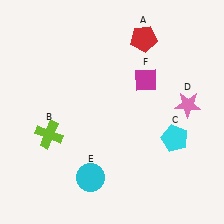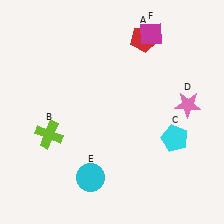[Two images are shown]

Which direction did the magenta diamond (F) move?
The magenta diamond (F) moved up.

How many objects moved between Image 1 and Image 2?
1 object moved between the two images.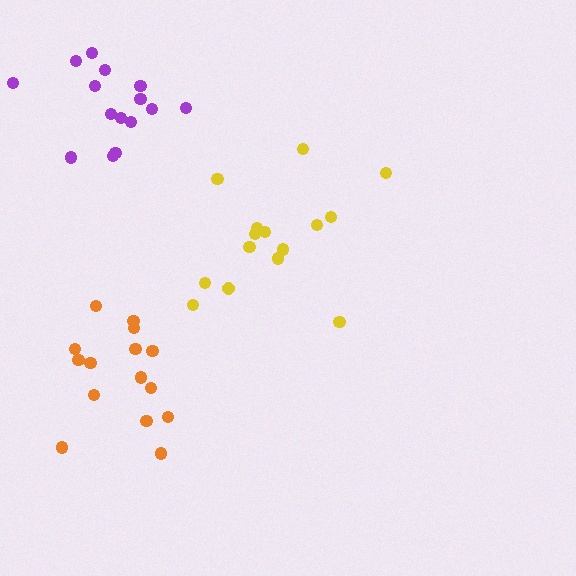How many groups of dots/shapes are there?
There are 3 groups.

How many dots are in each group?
Group 1: 15 dots, Group 2: 15 dots, Group 3: 15 dots (45 total).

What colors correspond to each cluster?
The clusters are colored: yellow, purple, orange.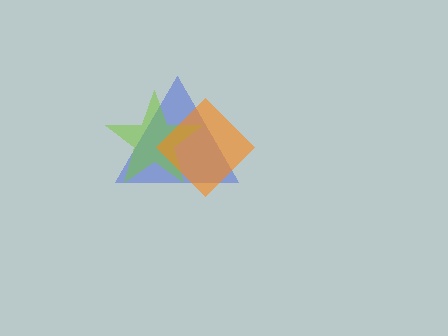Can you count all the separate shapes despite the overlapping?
Yes, there are 3 separate shapes.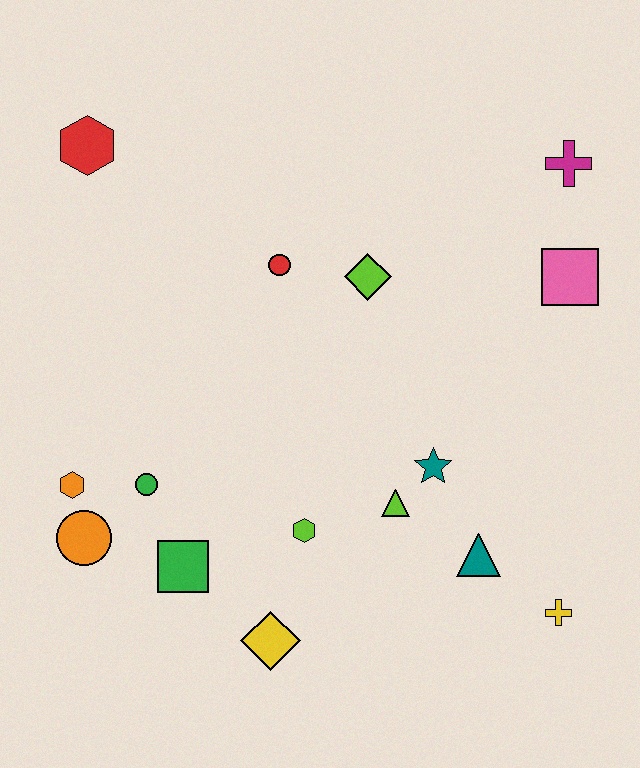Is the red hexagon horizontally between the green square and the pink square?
No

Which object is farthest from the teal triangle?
The red hexagon is farthest from the teal triangle.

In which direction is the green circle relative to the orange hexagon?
The green circle is to the right of the orange hexagon.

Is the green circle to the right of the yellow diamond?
No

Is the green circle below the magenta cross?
Yes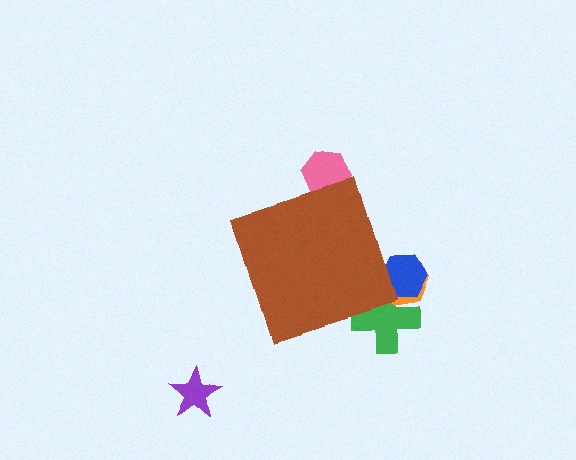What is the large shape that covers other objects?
A brown diamond.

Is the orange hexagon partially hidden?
Yes, the orange hexagon is partially hidden behind the brown diamond.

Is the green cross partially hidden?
Yes, the green cross is partially hidden behind the brown diamond.